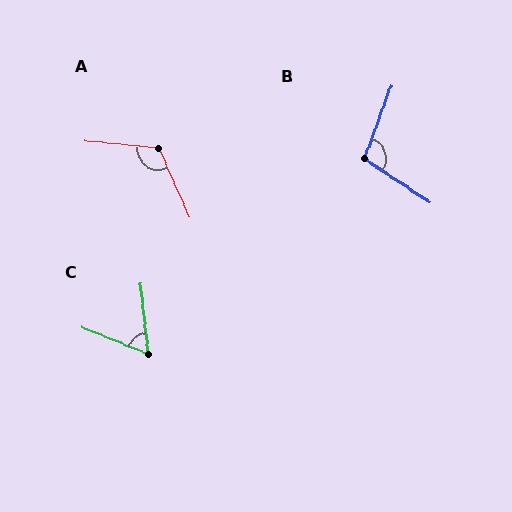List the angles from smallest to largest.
C (61°), B (103°), A (119°).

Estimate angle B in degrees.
Approximately 103 degrees.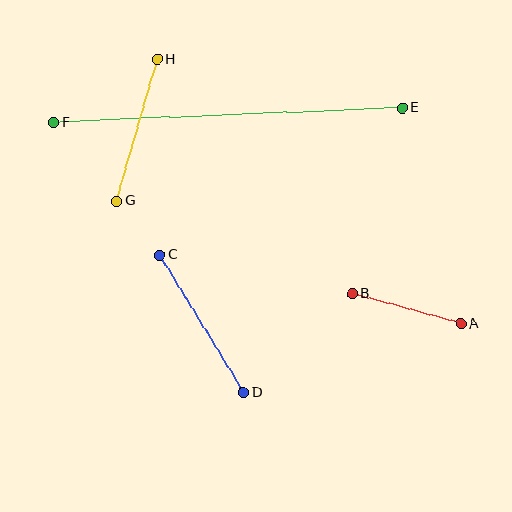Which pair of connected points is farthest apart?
Points E and F are farthest apart.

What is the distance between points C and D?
The distance is approximately 161 pixels.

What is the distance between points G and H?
The distance is approximately 148 pixels.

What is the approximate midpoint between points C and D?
The midpoint is at approximately (202, 324) pixels.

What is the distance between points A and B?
The distance is approximately 112 pixels.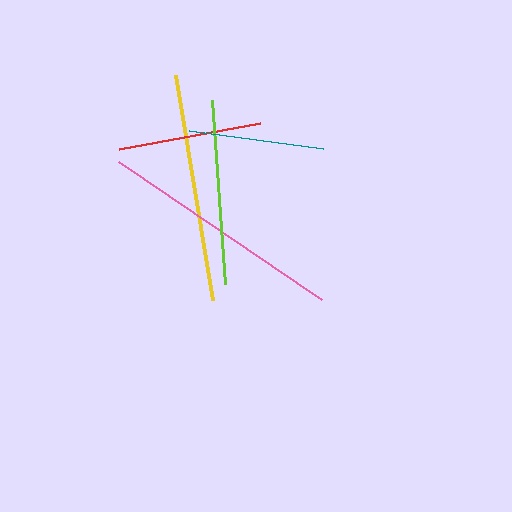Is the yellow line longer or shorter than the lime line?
The yellow line is longer than the lime line.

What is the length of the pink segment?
The pink segment is approximately 246 pixels long.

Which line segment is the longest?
The pink line is the longest at approximately 246 pixels.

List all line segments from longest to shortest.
From longest to shortest: pink, yellow, lime, red, teal.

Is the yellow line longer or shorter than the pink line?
The pink line is longer than the yellow line.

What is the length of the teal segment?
The teal segment is approximately 135 pixels long.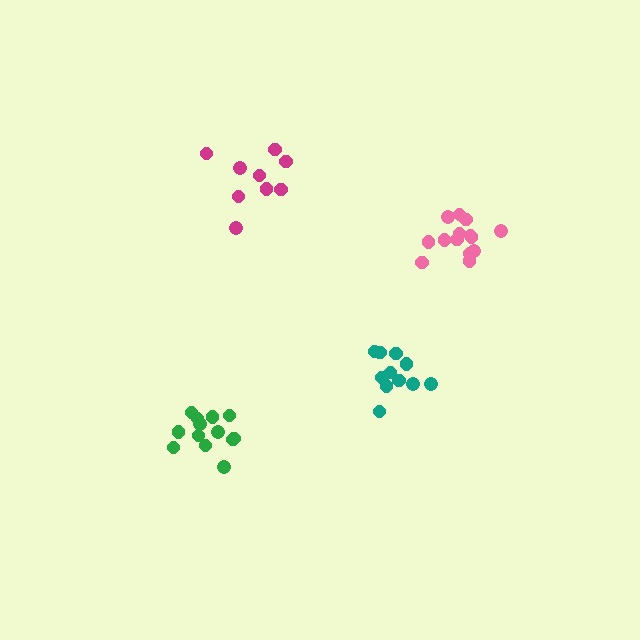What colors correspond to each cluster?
The clusters are colored: green, pink, teal, magenta.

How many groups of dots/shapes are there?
There are 4 groups.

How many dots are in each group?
Group 1: 13 dots, Group 2: 14 dots, Group 3: 11 dots, Group 4: 9 dots (47 total).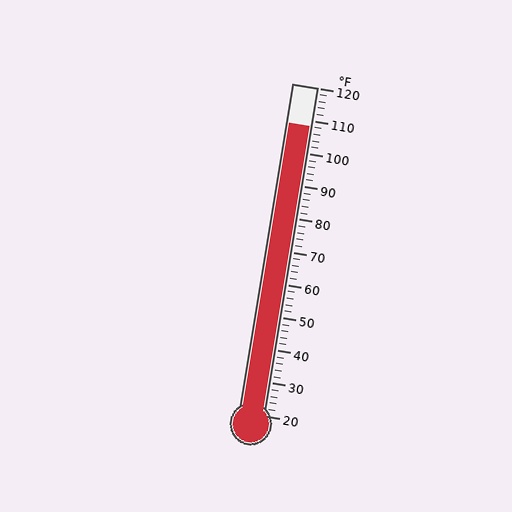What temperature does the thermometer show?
The thermometer shows approximately 108°F.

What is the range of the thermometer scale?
The thermometer scale ranges from 20°F to 120°F.